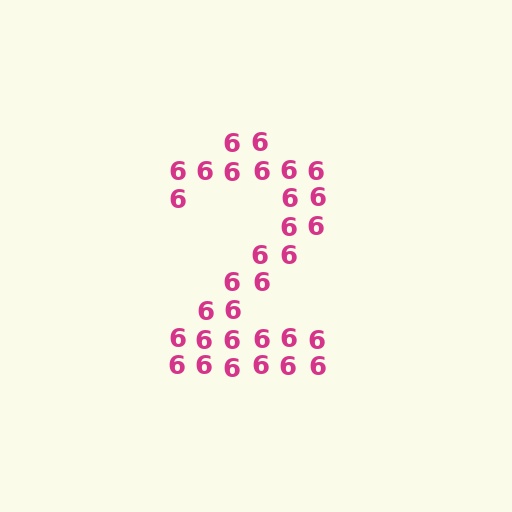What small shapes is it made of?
It is made of small digit 6's.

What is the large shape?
The large shape is the digit 2.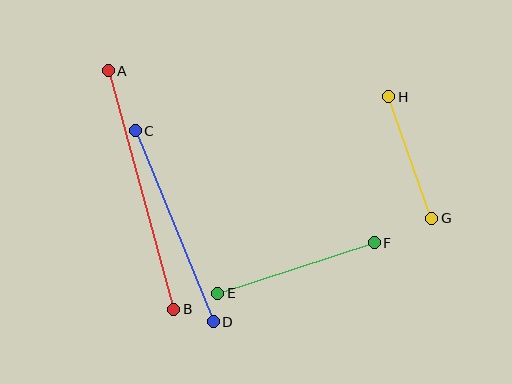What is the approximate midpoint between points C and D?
The midpoint is at approximately (174, 226) pixels.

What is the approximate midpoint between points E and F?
The midpoint is at approximately (296, 268) pixels.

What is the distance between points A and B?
The distance is approximately 247 pixels.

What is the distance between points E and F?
The distance is approximately 164 pixels.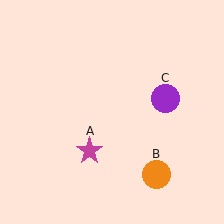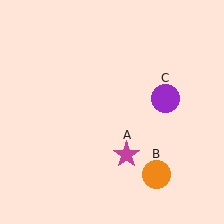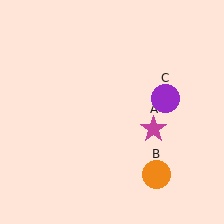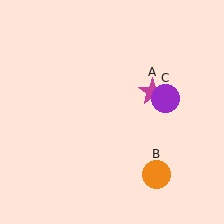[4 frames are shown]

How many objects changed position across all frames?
1 object changed position: magenta star (object A).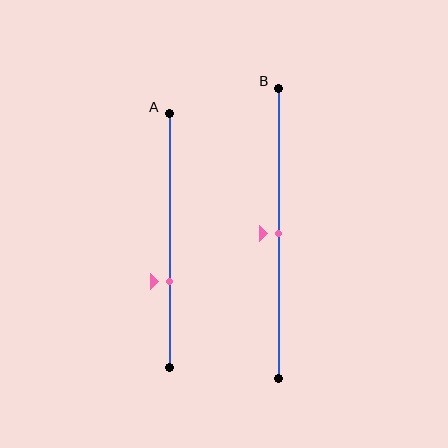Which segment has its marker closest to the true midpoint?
Segment B has its marker closest to the true midpoint.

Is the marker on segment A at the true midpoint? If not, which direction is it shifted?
No, the marker on segment A is shifted downward by about 16% of the segment length.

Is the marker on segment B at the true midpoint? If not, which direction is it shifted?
Yes, the marker on segment B is at the true midpoint.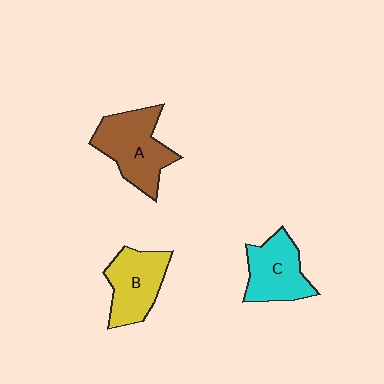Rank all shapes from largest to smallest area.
From largest to smallest: A (brown), B (yellow), C (cyan).